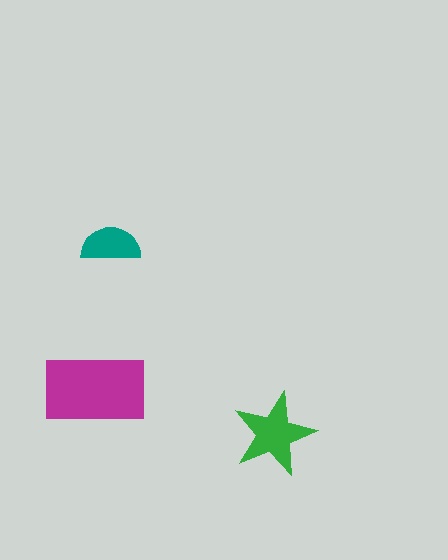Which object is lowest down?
The green star is bottommost.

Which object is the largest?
The magenta rectangle.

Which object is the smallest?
The teal semicircle.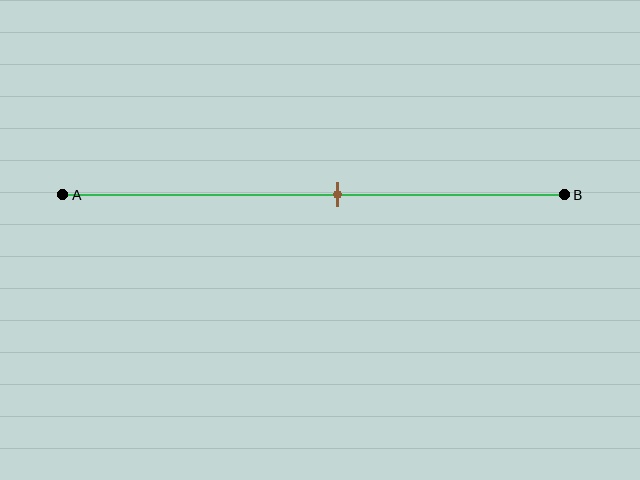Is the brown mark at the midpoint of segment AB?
No, the mark is at about 55% from A, not at the 50% midpoint.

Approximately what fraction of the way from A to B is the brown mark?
The brown mark is approximately 55% of the way from A to B.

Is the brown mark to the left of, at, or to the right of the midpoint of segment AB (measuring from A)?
The brown mark is to the right of the midpoint of segment AB.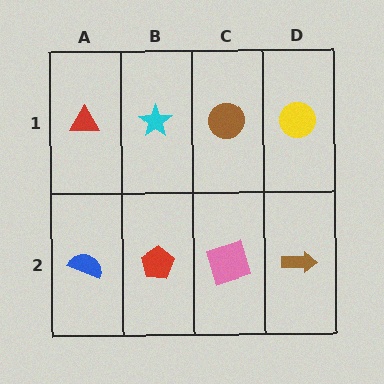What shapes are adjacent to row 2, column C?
A brown circle (row 1, column C), a red pentagon (row 2, column B), a brown arrow (row 2, column D).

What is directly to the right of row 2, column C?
A brown arrow.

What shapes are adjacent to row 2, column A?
A red triangle (row 1, column A), a red pentagon (row 2, column B).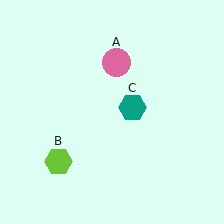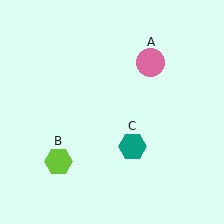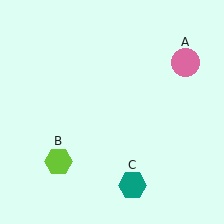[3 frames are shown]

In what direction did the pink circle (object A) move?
The pink circle (object A) moved right.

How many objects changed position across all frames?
2 objects changed position: pink circle (object A), teal hexagon (object C).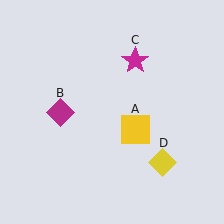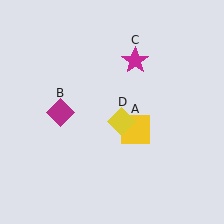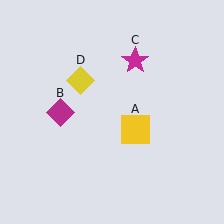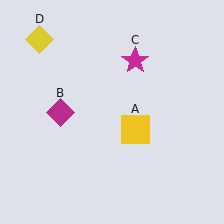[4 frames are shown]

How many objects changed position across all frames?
1 object changed position: yellow diamond (object D).